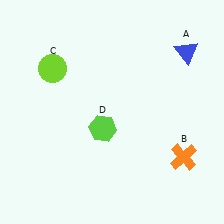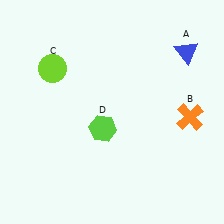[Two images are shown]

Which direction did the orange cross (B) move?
The orange cross (B) moved up.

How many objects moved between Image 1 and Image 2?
1 object moved between the two images.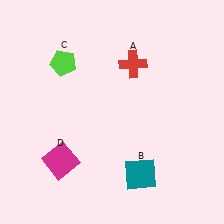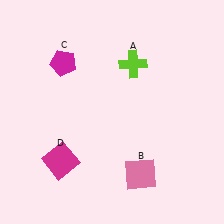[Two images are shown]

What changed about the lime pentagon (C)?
In Image 1, C is lime. In Image 2, it changed to magenta.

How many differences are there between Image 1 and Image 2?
There are 3 differences between the two images.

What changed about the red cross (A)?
In Image 1, A is red. In Image 2, it changed to lime.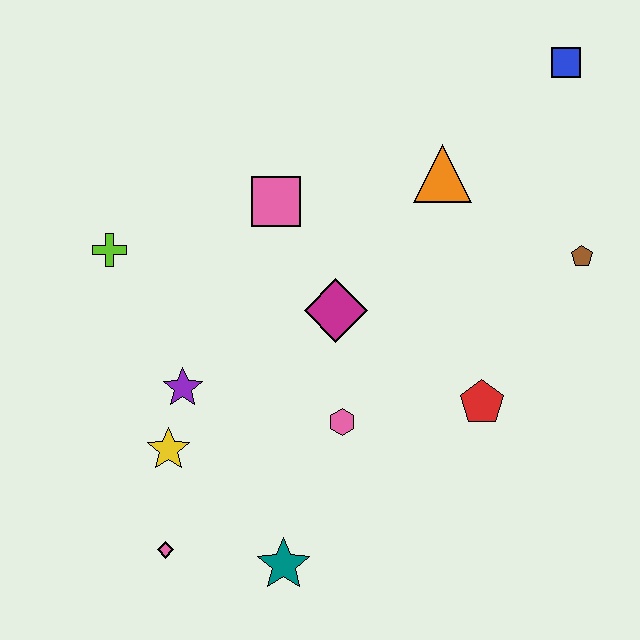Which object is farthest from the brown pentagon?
The pink diamond is farthest from the brown pentagon.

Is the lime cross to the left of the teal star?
Yes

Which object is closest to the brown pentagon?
The orange triangle is closest to the brown pentagon.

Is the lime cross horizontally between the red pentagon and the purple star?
No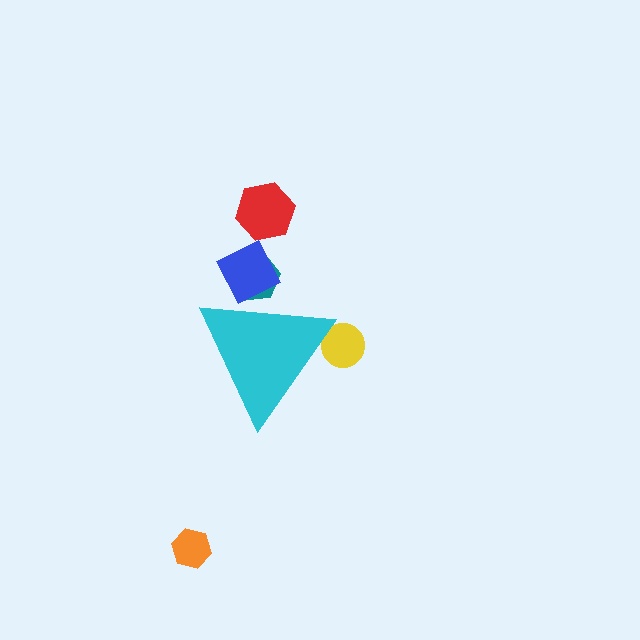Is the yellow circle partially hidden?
Yes, the yellow circle is partially hidden behind the cyan triangle.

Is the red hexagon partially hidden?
No, the red hexagon is fully visible.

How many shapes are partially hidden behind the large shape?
3 shapes are partially hidden.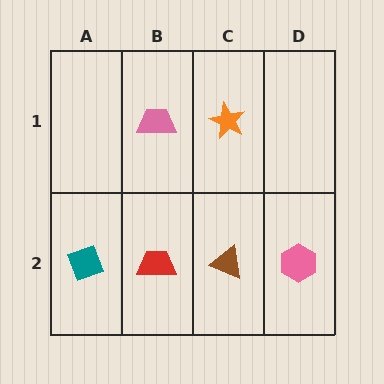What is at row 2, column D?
A pink hexagon.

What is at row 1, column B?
A pink trapezoid.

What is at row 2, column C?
A brown triangle.